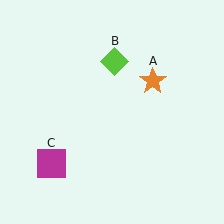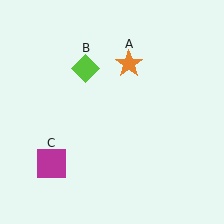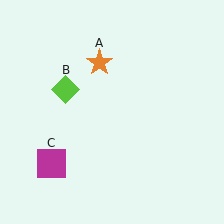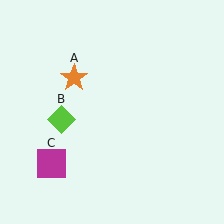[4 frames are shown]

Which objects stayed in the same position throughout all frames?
Magenta square (object C) remained stationary.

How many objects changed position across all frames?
2 objects changed position: orange star (object A), lime diamond (object B).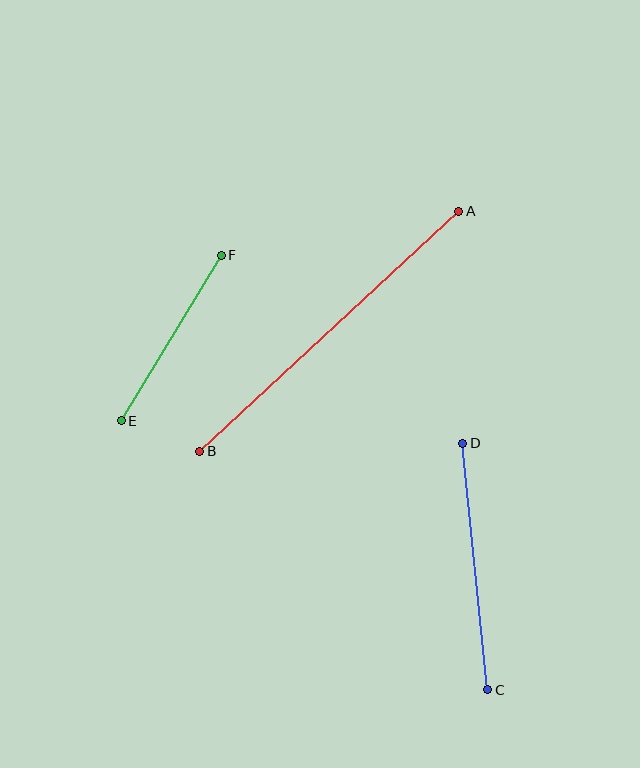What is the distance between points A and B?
The distance is approximately 353 pixels.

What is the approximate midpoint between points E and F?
The midpoint is at approximately (171, 338) pixels.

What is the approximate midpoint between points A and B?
The midpoint is at approximately (329, 331) pixels.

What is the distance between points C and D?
The distance is approximately 248 pixels.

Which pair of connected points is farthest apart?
Points A and B are farthest apart.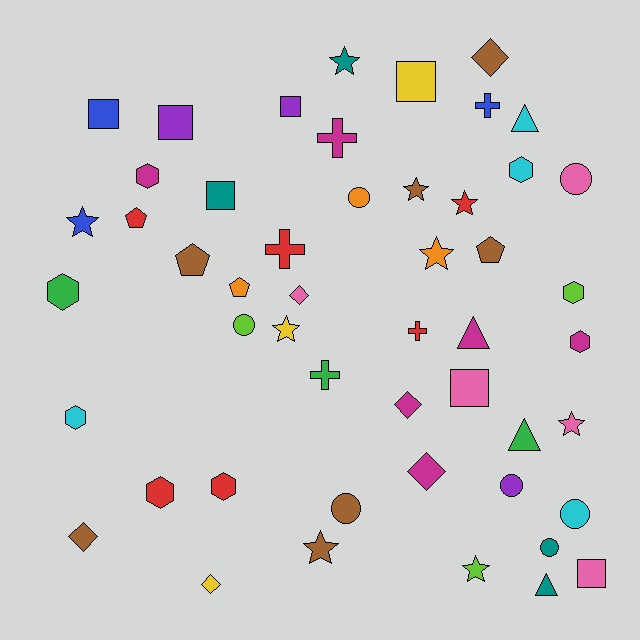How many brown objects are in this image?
There are 7 brown objects.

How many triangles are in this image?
There are 4 triangles.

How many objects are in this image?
There are 50 objects.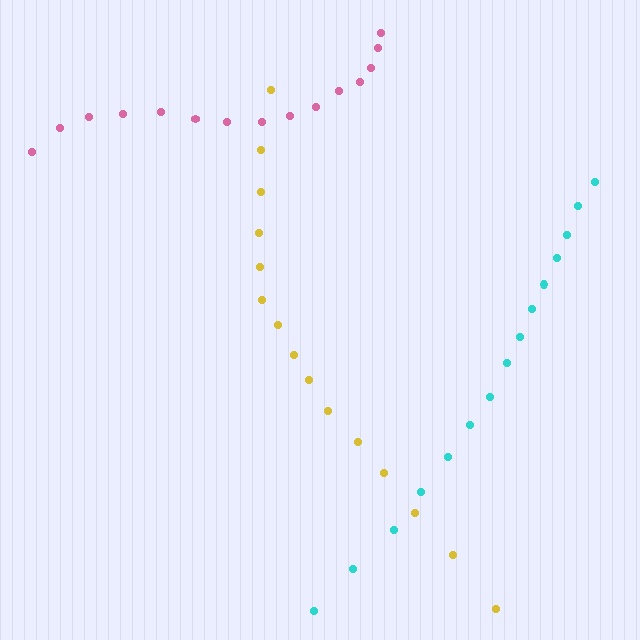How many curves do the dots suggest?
There are 3 distinct paths.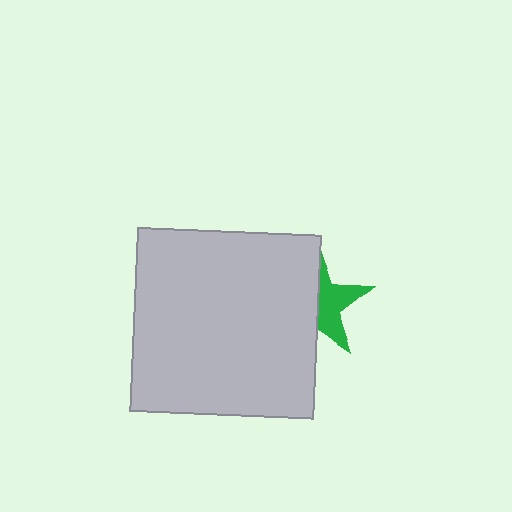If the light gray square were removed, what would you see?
You would see the complete green star.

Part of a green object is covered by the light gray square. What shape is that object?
It is a star.